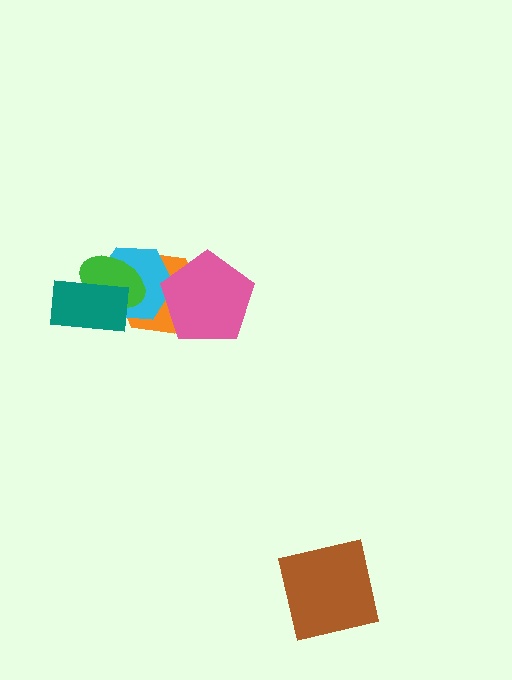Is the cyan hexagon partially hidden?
Yes, it is partially covered by another shape.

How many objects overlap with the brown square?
0 objects overlap with the brown square.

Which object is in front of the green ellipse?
The teal rectangle is in front of the green ellipse.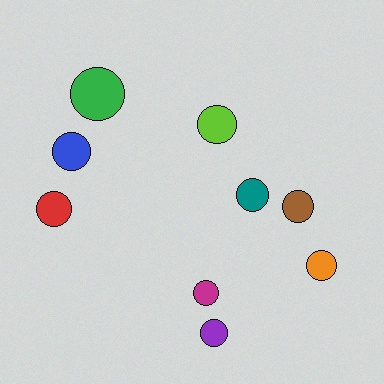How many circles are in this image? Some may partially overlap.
There are 9 circles.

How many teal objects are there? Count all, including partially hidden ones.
There is 1 teal object.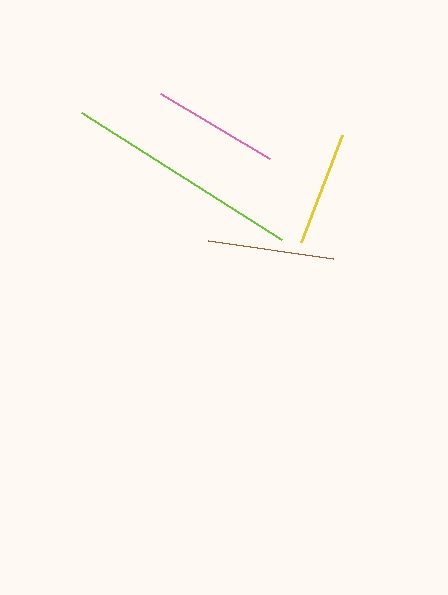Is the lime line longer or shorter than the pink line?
The lime line is longer than the pink line.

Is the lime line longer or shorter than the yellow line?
The lime line is longer than the yellow line.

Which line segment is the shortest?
The yellow line is the shortest at approximately 115 pixels.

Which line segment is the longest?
The lime line is the longest at approximately 238 pixels.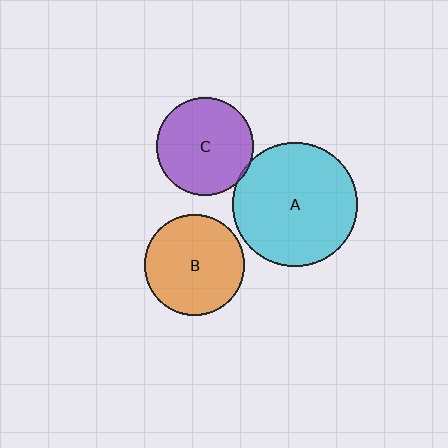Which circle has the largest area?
Circle A (cyan).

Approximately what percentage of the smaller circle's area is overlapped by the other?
Approximately 5%.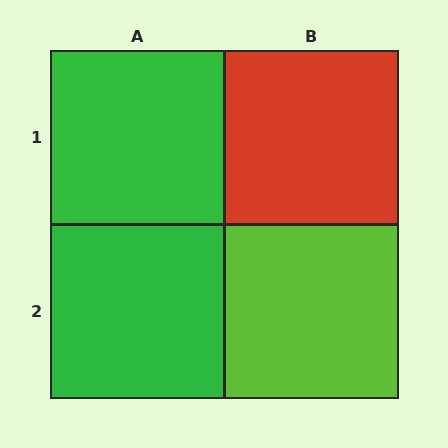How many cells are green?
2 cells are green.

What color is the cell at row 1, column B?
Red.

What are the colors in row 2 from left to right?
Green, lime.